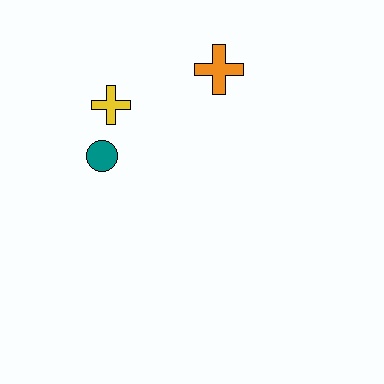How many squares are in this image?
There are no squares.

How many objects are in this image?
There are 3 objects.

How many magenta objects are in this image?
There are no magenta objects.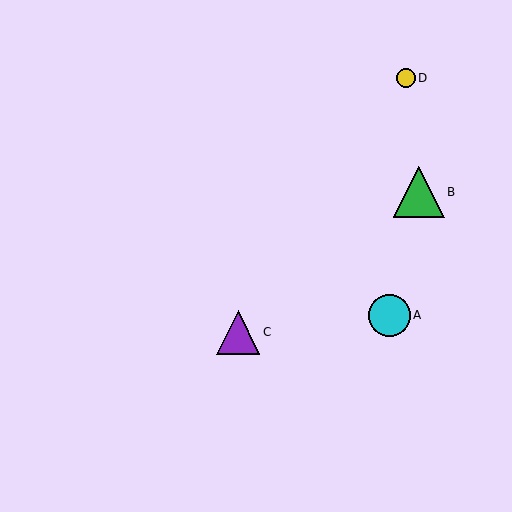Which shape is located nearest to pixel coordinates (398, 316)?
The cyan circle (labeled A) at (390, 315) is nearest to that location.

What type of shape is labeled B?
Shape B is a green triangle.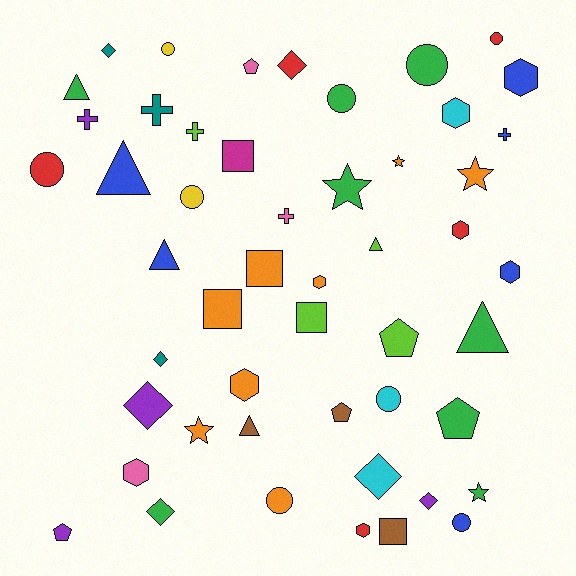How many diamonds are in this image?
There are 7 diamonds.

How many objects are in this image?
There are 50 objects.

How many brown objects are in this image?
There are 3 brown objects.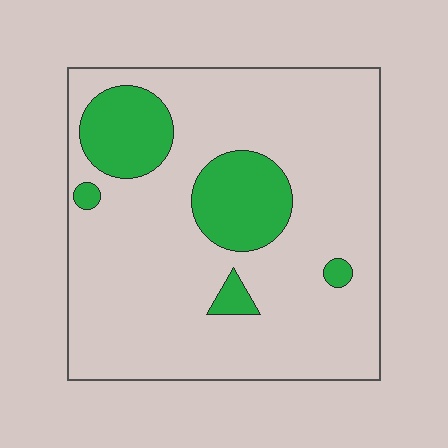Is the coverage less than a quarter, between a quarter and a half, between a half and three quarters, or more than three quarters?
Less than a quarter.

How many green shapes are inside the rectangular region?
5.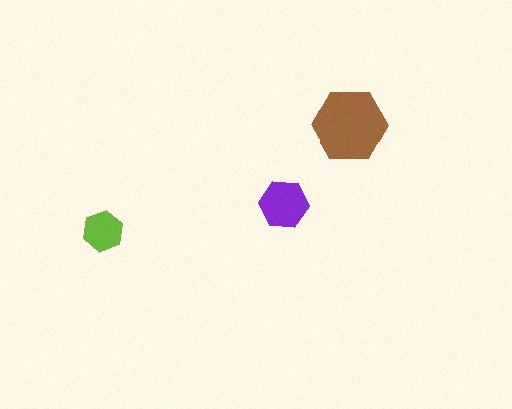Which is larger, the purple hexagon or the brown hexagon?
The brown one.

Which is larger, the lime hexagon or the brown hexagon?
The brown one.